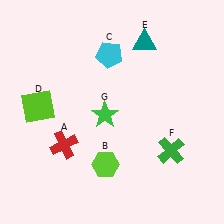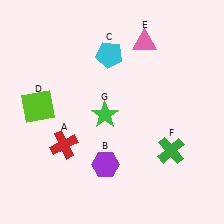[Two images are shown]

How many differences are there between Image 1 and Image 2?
There are 2 differences between the two images.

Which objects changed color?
B changed from lime to purple. E changed from teal to pink.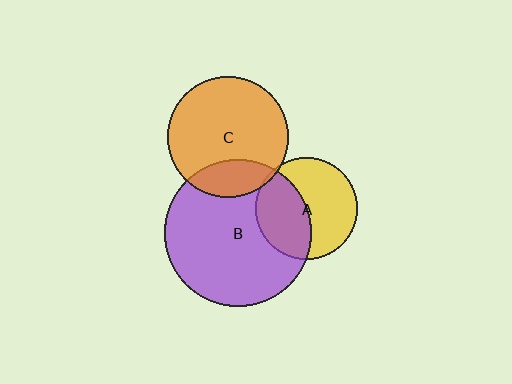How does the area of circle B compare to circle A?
Approximately 2.1 times.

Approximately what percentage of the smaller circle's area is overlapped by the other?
Approximately 20%.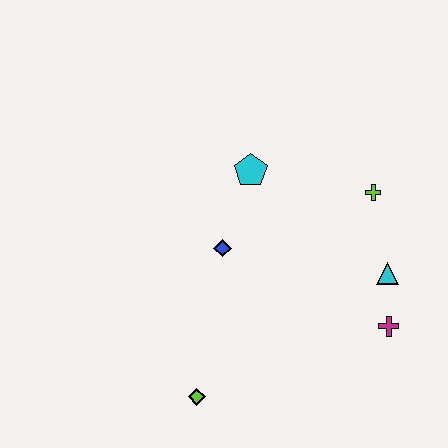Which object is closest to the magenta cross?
The cyan triangle is closest to the magenta cross.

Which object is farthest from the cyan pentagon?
The lime diamond is farthest from the cyan pentagon.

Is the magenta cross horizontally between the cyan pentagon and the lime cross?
No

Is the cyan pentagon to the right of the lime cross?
No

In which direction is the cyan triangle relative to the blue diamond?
The cyan triangle is to the right of the blue diamond.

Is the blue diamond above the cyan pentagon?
No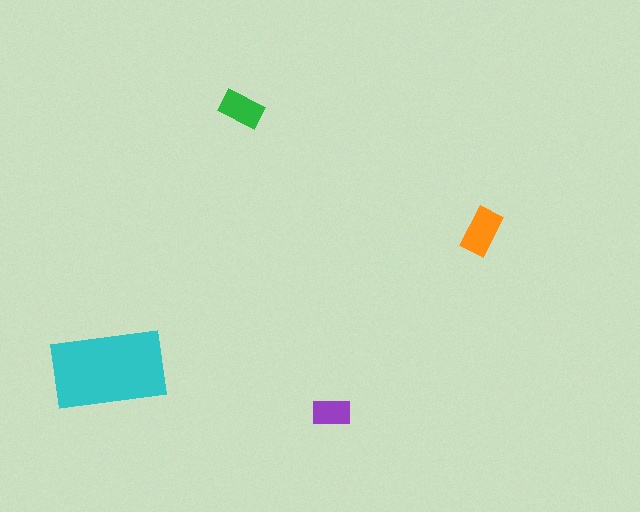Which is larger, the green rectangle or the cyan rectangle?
The cyan one.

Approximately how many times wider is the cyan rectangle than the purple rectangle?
About 3 times wider.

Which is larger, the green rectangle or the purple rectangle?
The green one.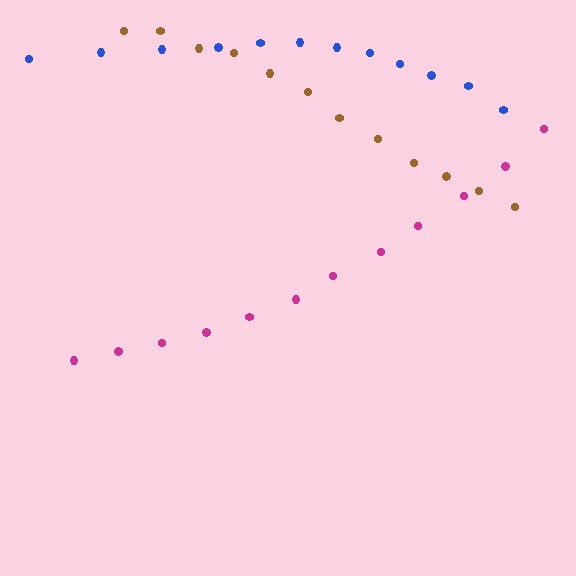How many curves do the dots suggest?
There are 3 distinct paths.